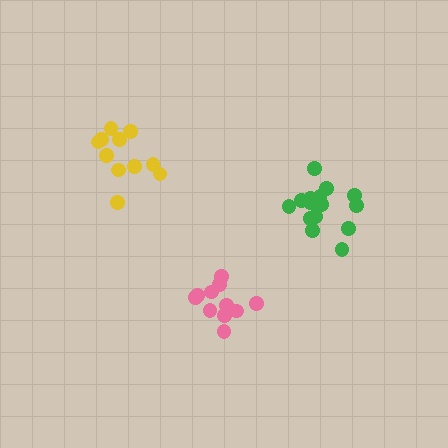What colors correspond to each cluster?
The clusters are colored: green, yellow, pink.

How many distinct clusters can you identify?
There are 3 distinct clusters.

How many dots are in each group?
Group 1: 17 dots, Group 2: 11 dots, Group 3: 11 dots (39 total).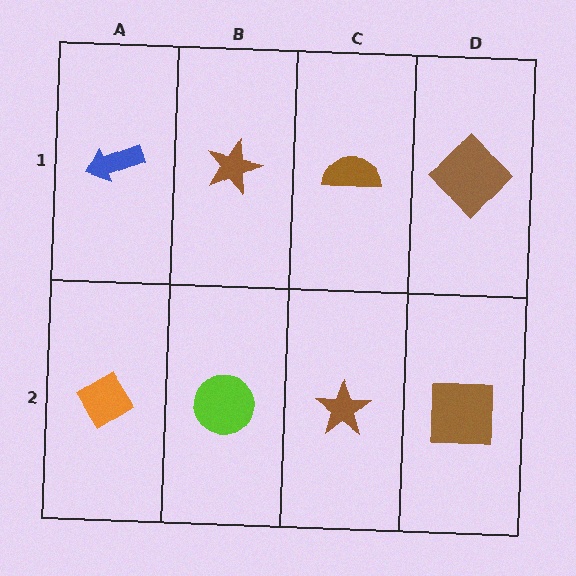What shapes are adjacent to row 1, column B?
A lime circle (row 2, column B), a blue arrow (row 1, column A), a brown semicircle (row 1, column C).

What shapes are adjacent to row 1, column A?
An orange diamond (row 2, column A), a brown star (row 1, column B).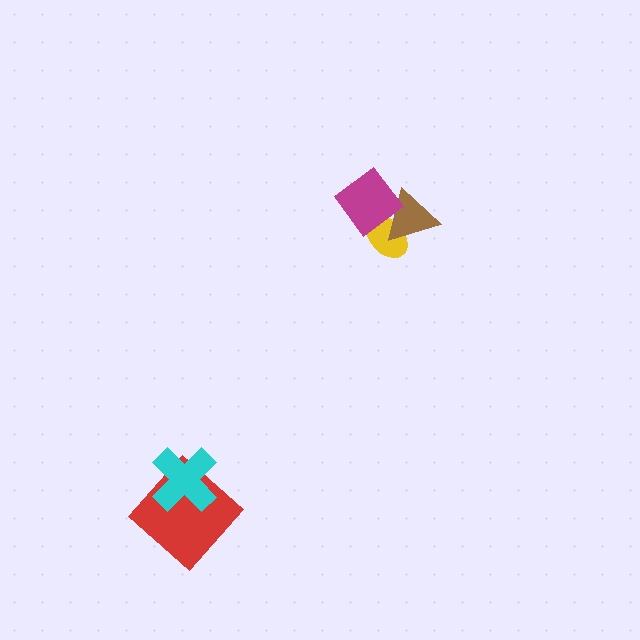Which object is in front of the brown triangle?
The magenta diamond is in front of the brown triangle.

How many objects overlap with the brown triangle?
2 objects overlap with the brown triangle.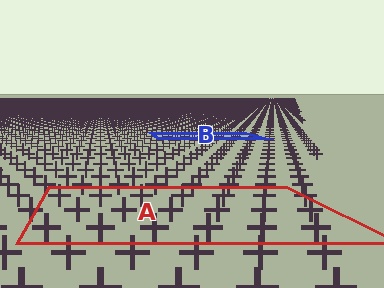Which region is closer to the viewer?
Region A is closer. The texture elements there are larger and more spread out.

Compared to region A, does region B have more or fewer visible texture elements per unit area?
Region B has more texture elements per unit area — they are packed more densely because it is farther away.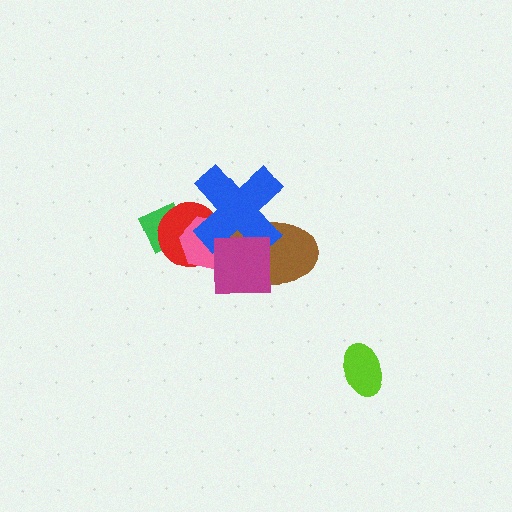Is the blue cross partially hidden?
Yes, it is partially covered by another shape.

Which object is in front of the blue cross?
The magenta square is in front of the blue cross.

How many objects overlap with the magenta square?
3 objects overlap with the magenta square.